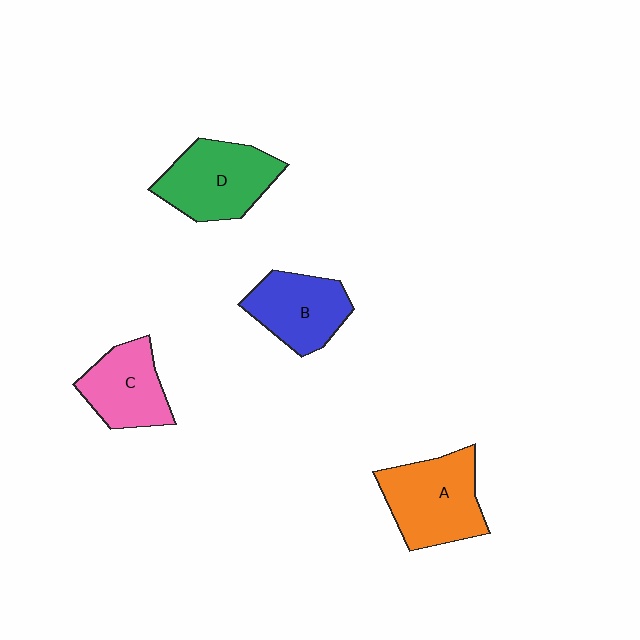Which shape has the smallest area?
Shape C (pink).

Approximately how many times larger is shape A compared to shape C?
Approximately 1.3 times.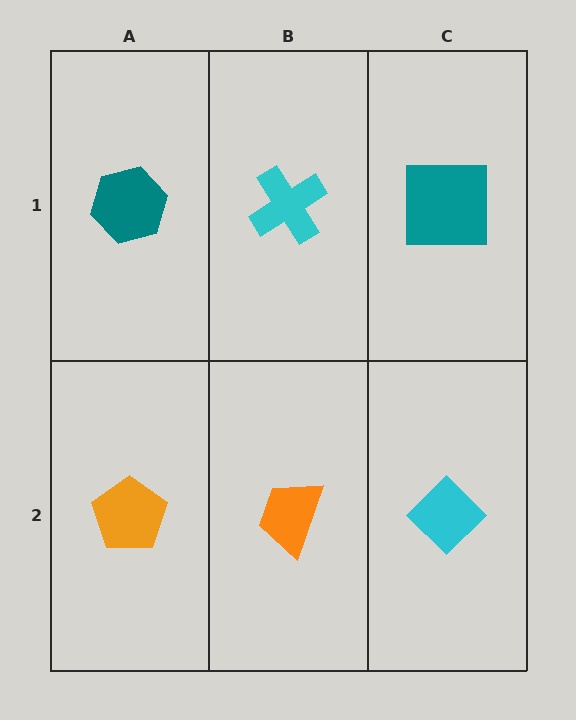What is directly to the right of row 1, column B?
A teal square.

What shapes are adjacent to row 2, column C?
A teal square (row 1, column C), an orange trapezoid (row 2, column B).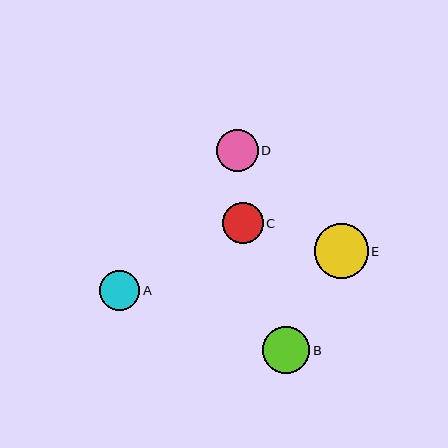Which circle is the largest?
Circle E is the largest with a size of approximately 54 pixels.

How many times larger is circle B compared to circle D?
Circle B is approximately 1.1 times the size of circle D.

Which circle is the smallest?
Circle A is the smallest with a size of approximately 40 pixels.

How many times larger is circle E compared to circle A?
Circle E is approximately 1.4 times the size of circle A.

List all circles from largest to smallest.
From largest to smallest: E, B, D, C, A.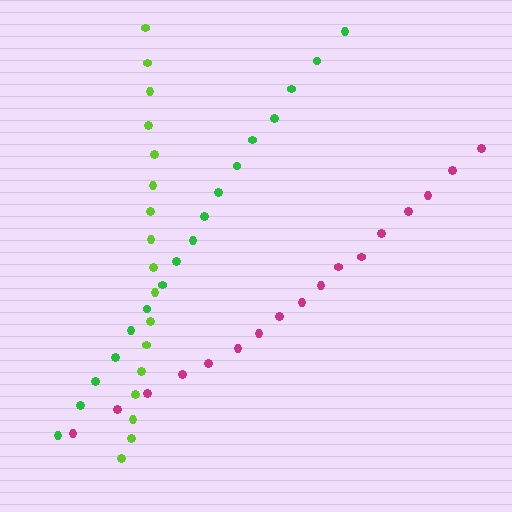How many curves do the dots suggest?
There are 3 distinct paths.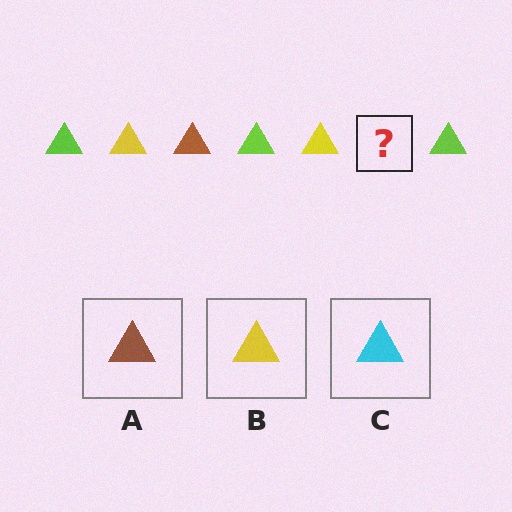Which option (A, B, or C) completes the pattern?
A.